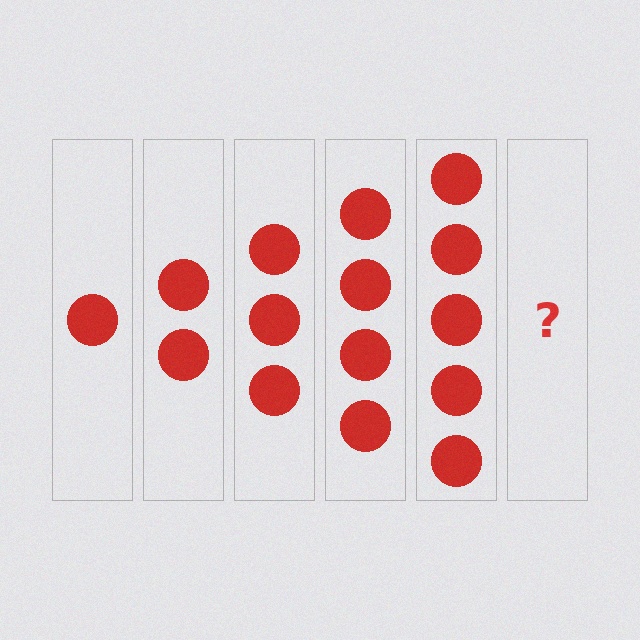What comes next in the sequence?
The next element should be 6 circles.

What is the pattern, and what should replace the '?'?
The pattern is that each step adds one more circle. The '?' should be 6 circles.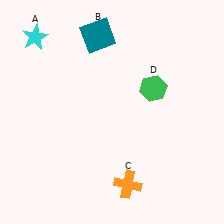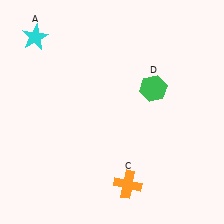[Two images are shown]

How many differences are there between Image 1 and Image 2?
There is 1 difference between the two images.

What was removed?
The teal square (B) was removed in Image 2.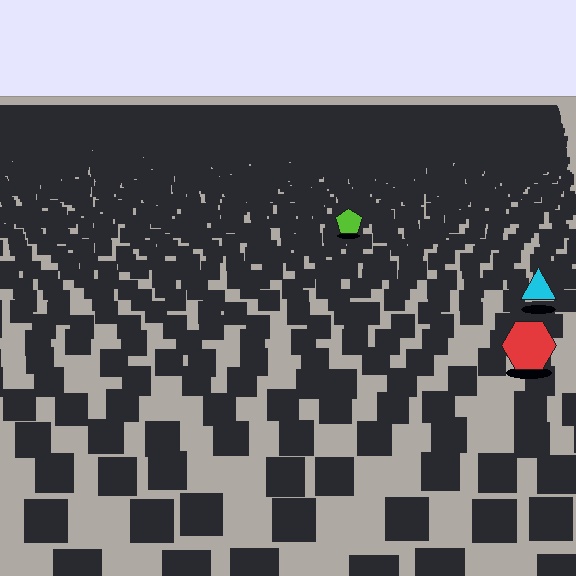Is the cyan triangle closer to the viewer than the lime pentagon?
Yes. The cyan triangle is closer — you can tell from the texture gradient: the ground texture is coarser near it.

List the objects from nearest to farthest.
From nearest to farthest: the red hexagon, the cyan triangle, the lime pentagon.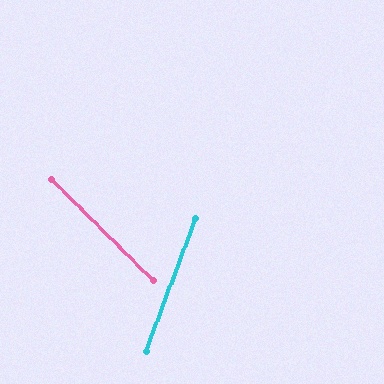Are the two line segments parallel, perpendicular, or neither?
Neither parallel nor perpendicular — they differ by about 66°.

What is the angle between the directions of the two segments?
Approximately 66 degrees.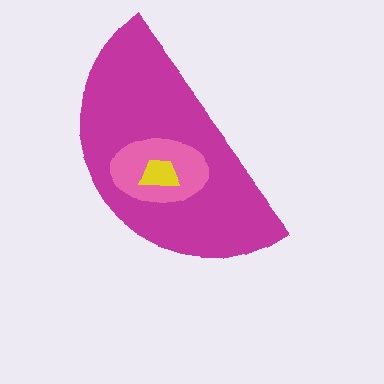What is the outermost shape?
The magenta semicircle.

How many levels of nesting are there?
3.